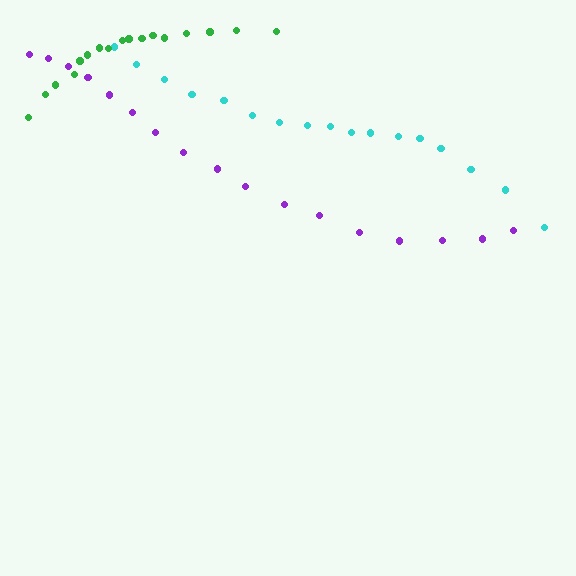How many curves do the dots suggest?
There are 3 distinct paths.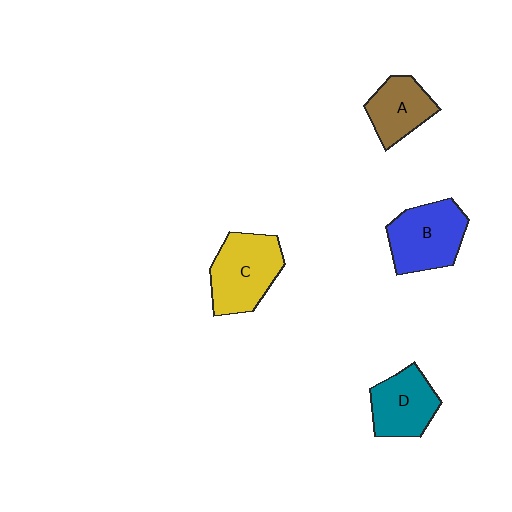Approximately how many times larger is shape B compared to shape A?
Approximately 1.4 times.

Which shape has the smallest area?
Shape A (brown).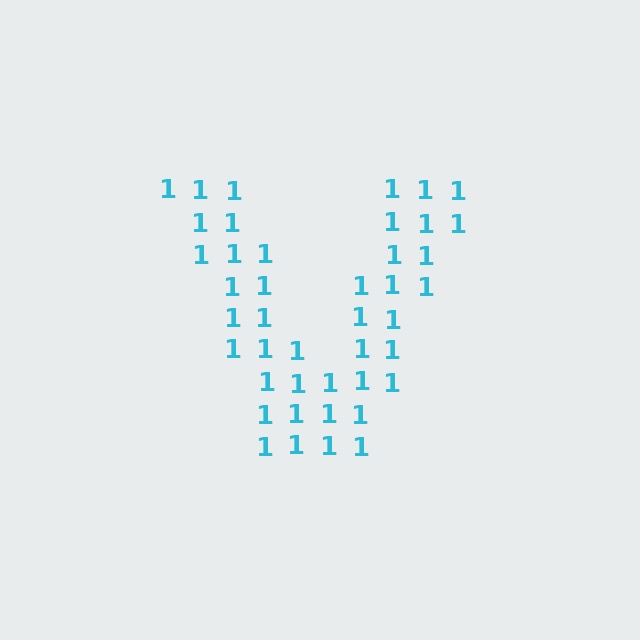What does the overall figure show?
The overall figure shows the letter V.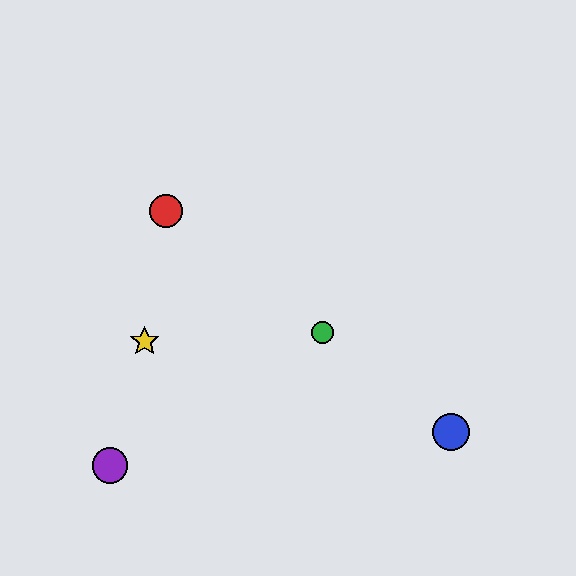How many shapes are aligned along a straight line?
3 shapes (the red circle, the blue circle, the green circle) are aligned along a straight line.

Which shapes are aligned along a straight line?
The red circle, the blue circle, the green circle are aligned along a straight line.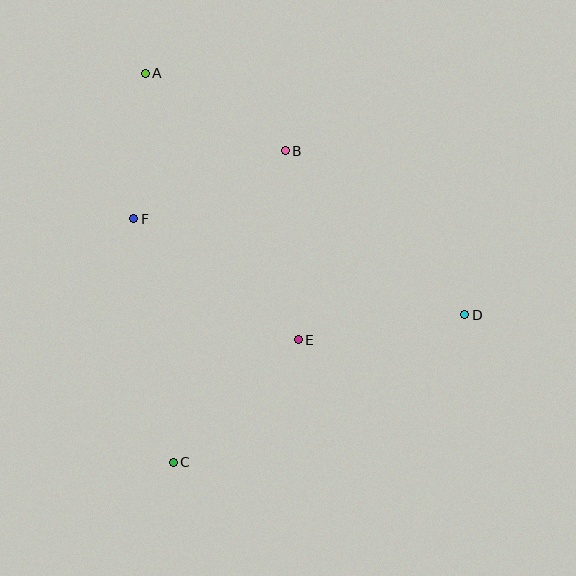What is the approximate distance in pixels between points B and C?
The distance between B and C is approximately 331 pixels.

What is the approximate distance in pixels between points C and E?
The distance between C and E is approximately 175 pixels.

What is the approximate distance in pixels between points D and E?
The distance between D and E is approximately 168 pixels.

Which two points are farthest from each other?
Points A and D are farthest from each other.